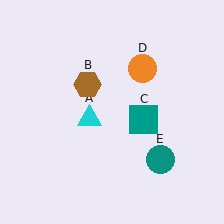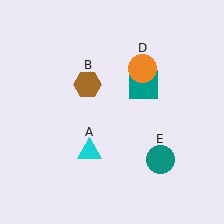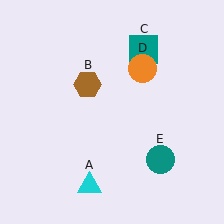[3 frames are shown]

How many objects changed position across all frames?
2 objects changed position: cyan triangle (object A), teal square (object C).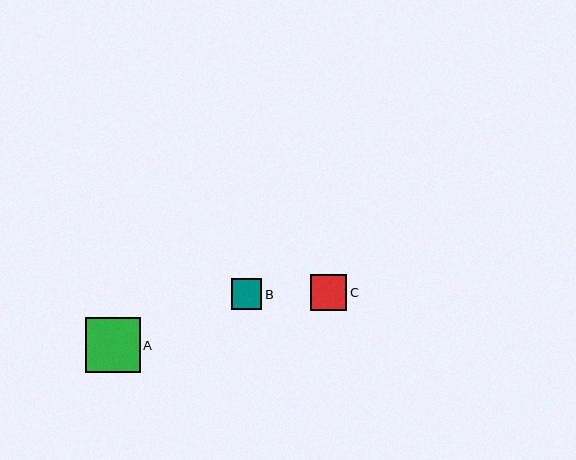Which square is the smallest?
Square B is the smallest with a size of approximately 31 pixels.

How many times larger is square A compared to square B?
Square A is approximately 1.8 times the size of square B.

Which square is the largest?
Square A is the largest with a size of approximately 55 pixels.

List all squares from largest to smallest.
From largest to smallest: A, C, B.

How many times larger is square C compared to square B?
Square C is approximately 1.2 times the size of square B.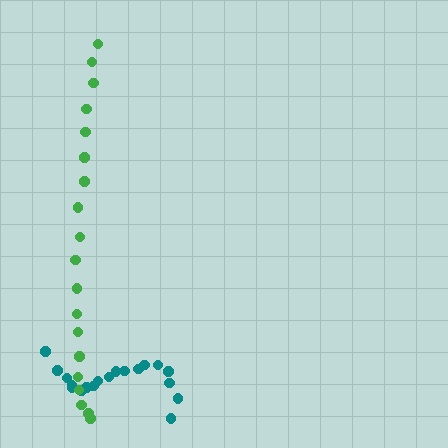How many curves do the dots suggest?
There are 2 distinct paths.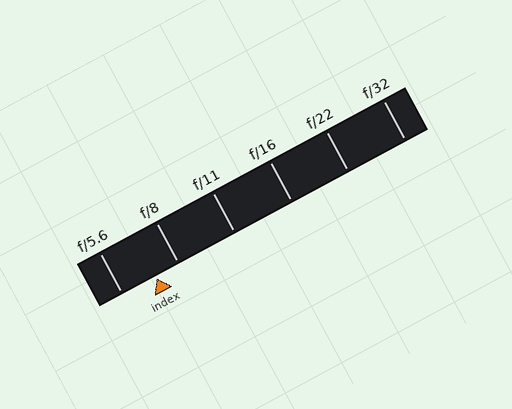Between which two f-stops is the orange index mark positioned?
The index mark is between f/5.6 and f/8.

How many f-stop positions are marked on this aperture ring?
There are 6 f-stop positions marked.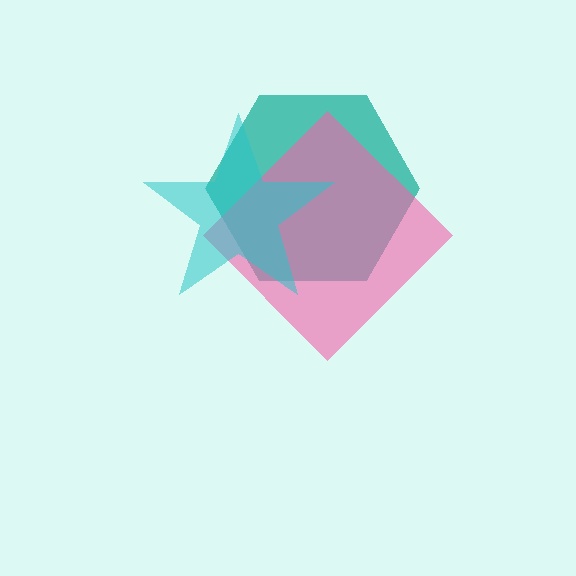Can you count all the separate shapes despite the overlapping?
Yes, there are 3 separate shapes.